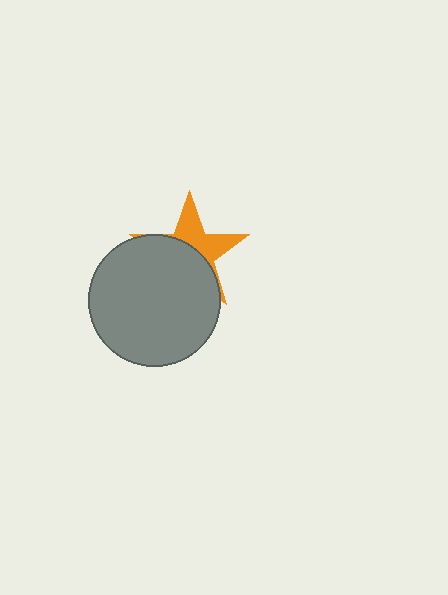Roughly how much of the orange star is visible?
A small part of it is visible (roughly 42%).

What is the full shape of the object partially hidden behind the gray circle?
The partially hidden object is an orange star.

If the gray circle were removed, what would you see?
You would see the complete orange star.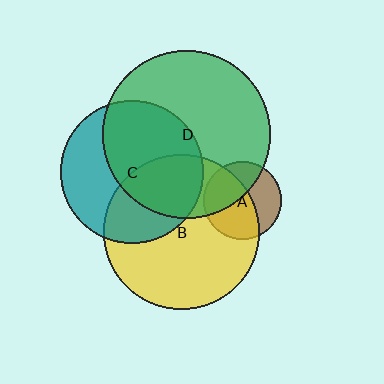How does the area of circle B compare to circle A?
Approximately 4.0 times.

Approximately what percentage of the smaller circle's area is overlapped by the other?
Approximately 60%.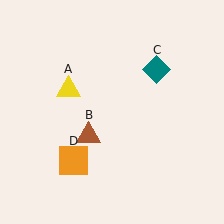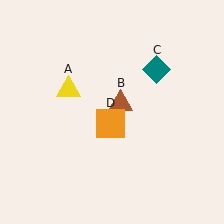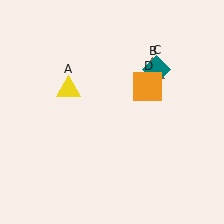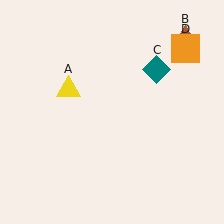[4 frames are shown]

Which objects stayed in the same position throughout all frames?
Yellow triangle (object A) and teal diamond (object C) remained stationary.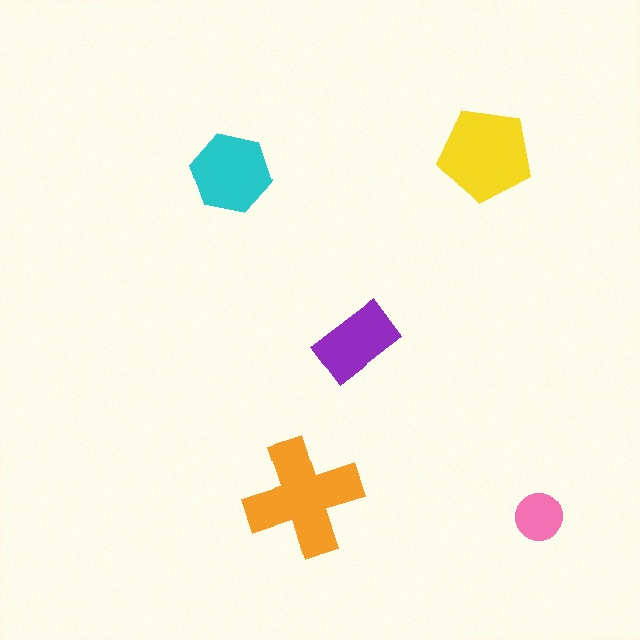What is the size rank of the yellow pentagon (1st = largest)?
2nd.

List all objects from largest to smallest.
The orange cross, the yellow pentagon, the cyan hexagon, the purple rectangle, the pink circle.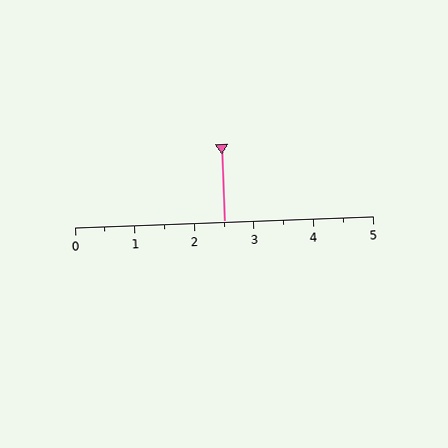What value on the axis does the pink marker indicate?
The marker indicates approximately 2.5.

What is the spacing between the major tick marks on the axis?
The major ticks are spaced 1 apart.